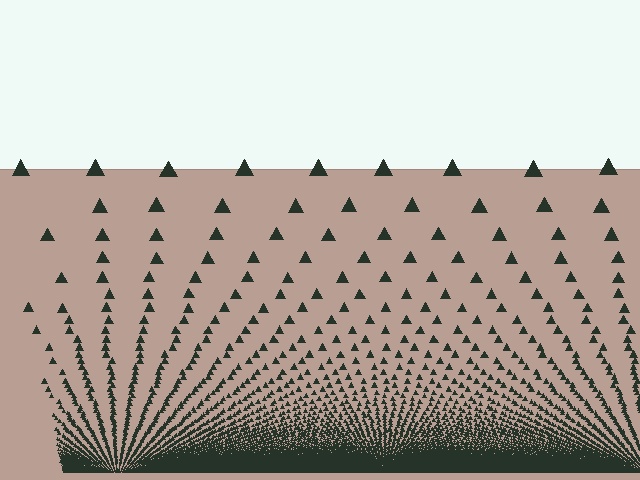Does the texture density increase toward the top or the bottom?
Density increases toward the bottom.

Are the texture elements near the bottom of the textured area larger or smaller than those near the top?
Smaller. The gradient is inverted — elements near the bottom are smaller and denser.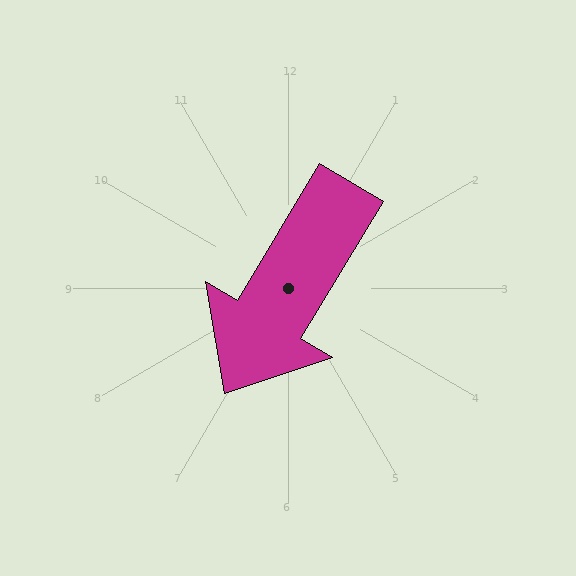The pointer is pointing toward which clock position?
Roughly 7 o'clock.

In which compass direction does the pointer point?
Southwest.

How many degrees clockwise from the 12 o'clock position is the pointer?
Approximately 211 degrees.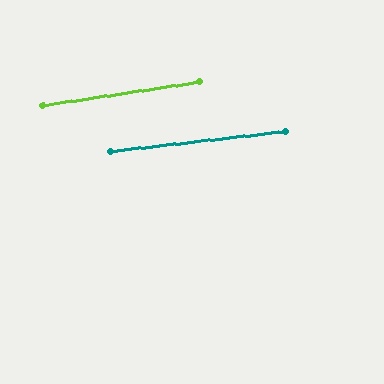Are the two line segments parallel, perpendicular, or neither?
Parallel — their directions differ by only 1.8°.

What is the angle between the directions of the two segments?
Approximately 2 degrees.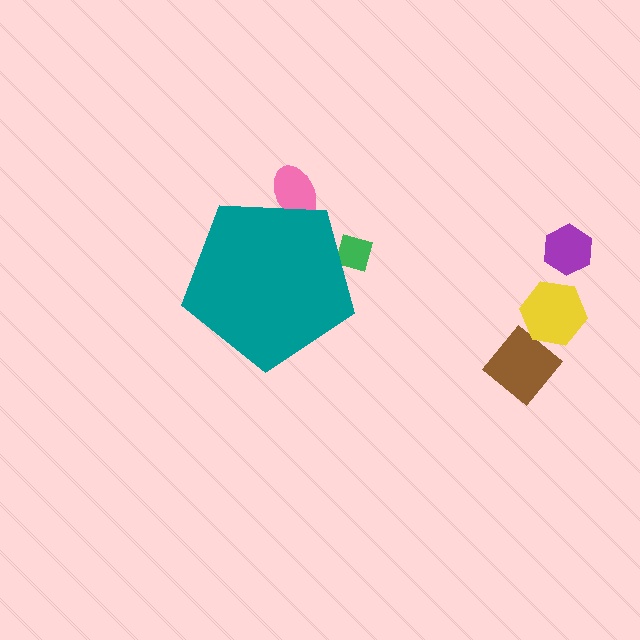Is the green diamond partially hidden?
Yes, the green diamond is partially hidden behind the teal pentagon.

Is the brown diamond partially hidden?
No, the brown diamond is fully visible.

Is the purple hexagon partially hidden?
No, the purple hexagon is fully visible.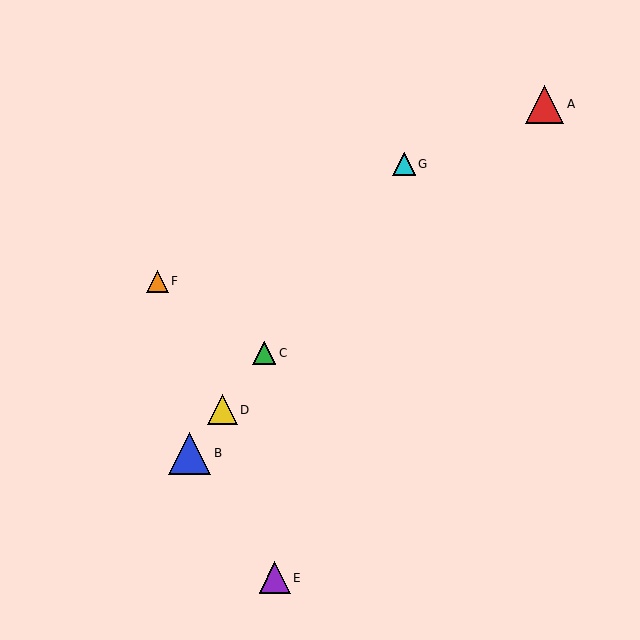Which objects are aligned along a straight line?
Objects B, C, D, G are aligned along a straight line.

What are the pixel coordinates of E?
Object E is at (275, 578).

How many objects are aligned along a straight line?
4 objects (B, C, D, G) are aligned along a straight line.